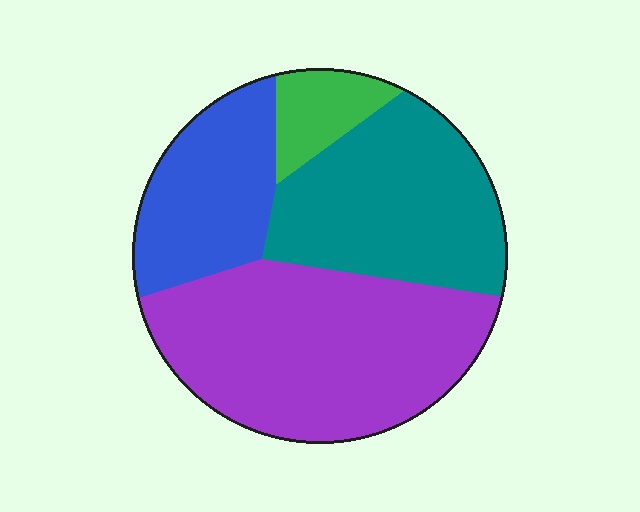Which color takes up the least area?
Green, at roughly 5%.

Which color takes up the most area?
Purple, at roughly 40%.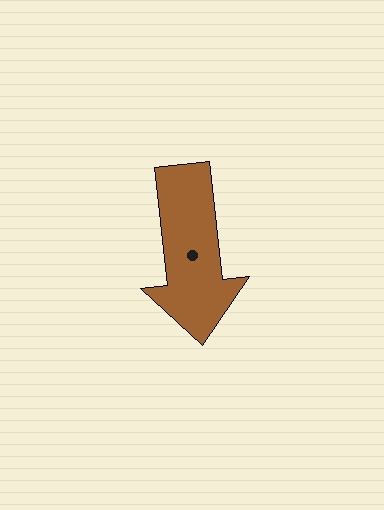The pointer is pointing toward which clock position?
Roughly 6 o'clock.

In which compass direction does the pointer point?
South.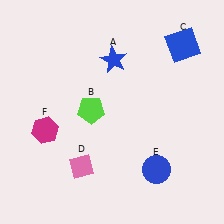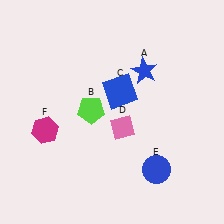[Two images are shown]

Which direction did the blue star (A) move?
The blue star (A) moved right.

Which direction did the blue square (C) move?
The blue square (C) moved left.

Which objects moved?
The objects that moved are: the blue star (A), the blue square (C), the pink diamond (D).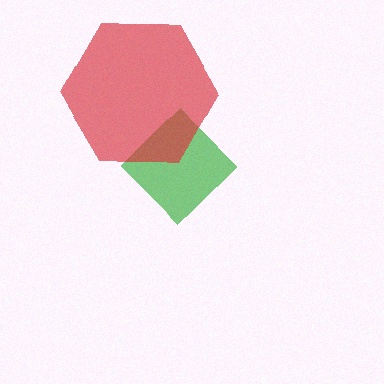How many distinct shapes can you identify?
There are 2 distinct shapes: a green diamond, a red hexagon.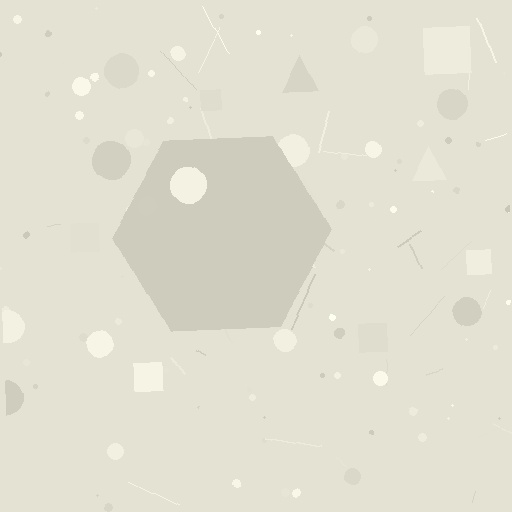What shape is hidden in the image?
A hexagon is hidden in the image.